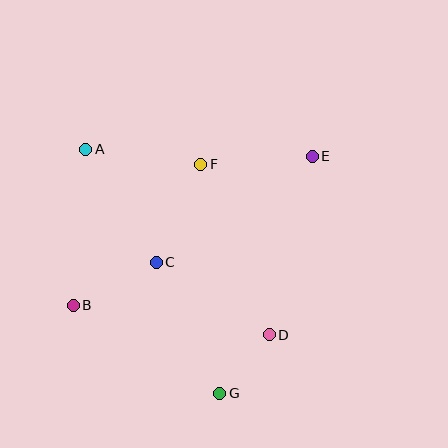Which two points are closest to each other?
Points D and G are closest to each other.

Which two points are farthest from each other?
Points B and E are farthest from each other.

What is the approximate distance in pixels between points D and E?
The distance between D and E is approximately 184 pixels.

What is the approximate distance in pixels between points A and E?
The distance between A and E is approximately 227 pixels.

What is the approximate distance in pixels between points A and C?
The distance between A and C is approximately 133 pixels.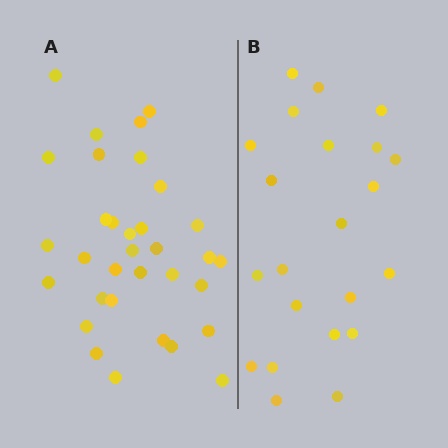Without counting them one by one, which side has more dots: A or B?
Region A (the left region) has more dots.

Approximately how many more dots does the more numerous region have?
Region A has roughly 12 or so more dots than region B.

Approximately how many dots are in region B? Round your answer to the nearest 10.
About 20 dots. (The exact count is 22, which rounds to 20.)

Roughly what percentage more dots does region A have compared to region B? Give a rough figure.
About 50% more.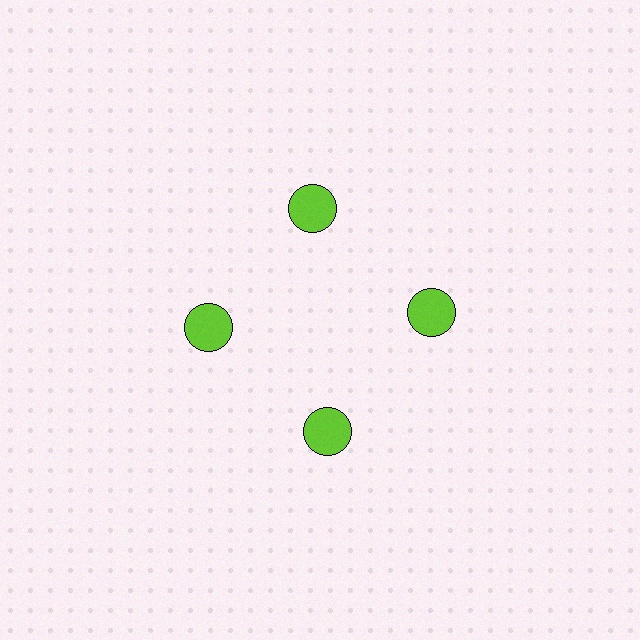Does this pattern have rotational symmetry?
Yes, this pattern has 4-fold rotational symmetry. It looks the same after rotating 90 degrees around the center.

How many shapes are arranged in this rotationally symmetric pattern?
There are 4 shapes, arranged in 4 groups of 1.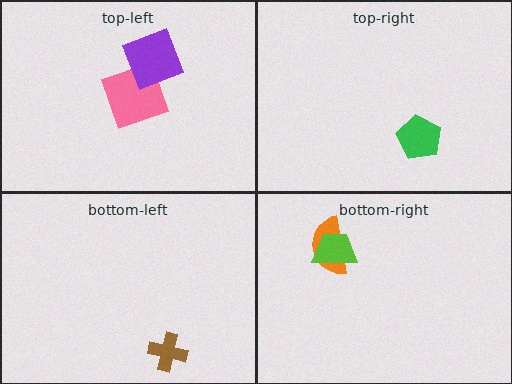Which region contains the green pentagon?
The top-right region.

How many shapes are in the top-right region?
1.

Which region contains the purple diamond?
The top-left region.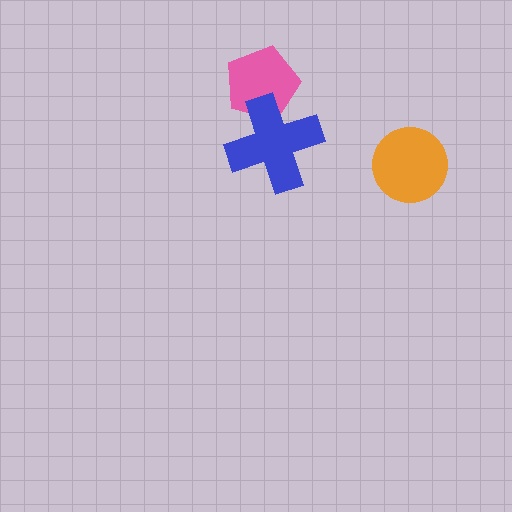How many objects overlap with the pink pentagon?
1 object overlaps with the pink pentagon.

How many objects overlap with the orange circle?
0 objects overlap with the orange circle.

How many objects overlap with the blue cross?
1 object overlaps with the blue cross.